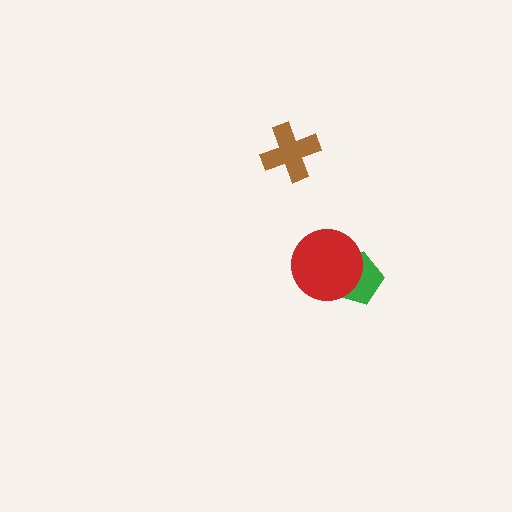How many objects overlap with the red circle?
1 object overlaps with the red circle.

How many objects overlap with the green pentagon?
1 object overlaps with the green pentagon.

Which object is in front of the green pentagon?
The red circle is in front of the green pentagon.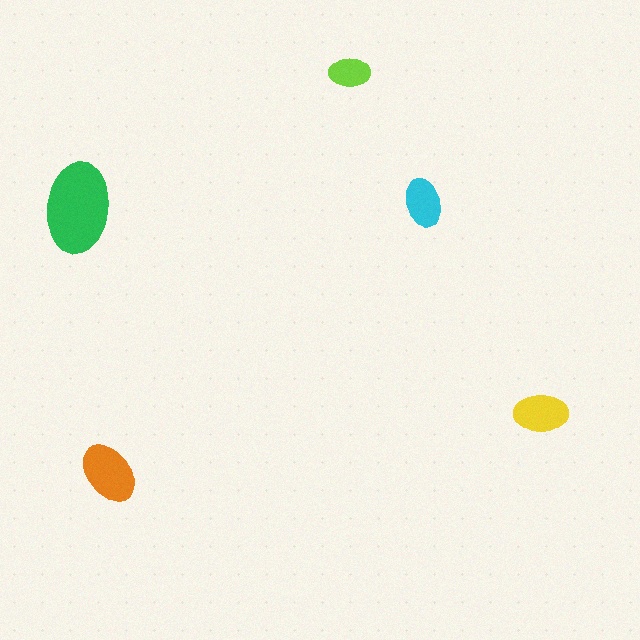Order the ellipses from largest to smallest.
the green one, the orange one, the yellow one, the cyan one, the lime one.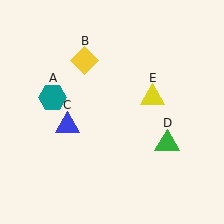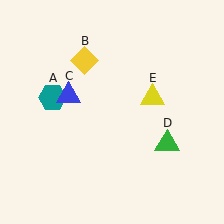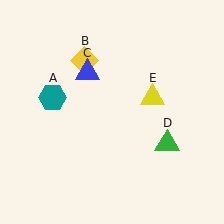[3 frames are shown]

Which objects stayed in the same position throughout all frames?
Teal hexagon (object A) and yellow diamond (object B) and green triangle (object D) and yellow triangle (object E) remained stationary.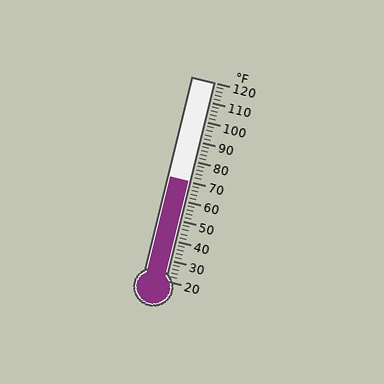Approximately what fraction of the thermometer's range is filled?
The thermometer is filled to approximately 50% of its range.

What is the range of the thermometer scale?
The thermometer scale ranges from 20°F to 120°F.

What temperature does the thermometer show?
The thermometer shows approximately 70°F.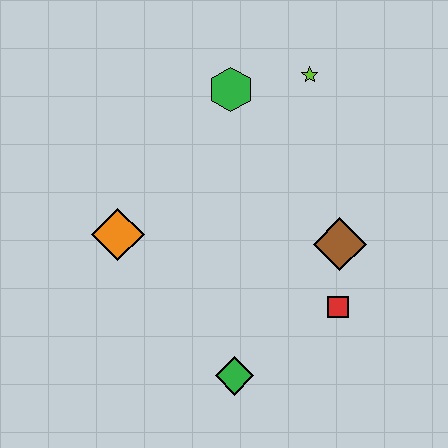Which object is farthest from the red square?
The green hexagon is farthest from the red square.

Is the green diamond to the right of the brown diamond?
No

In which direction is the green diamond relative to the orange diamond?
The green diamond is below the orange diamond.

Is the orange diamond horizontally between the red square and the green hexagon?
No